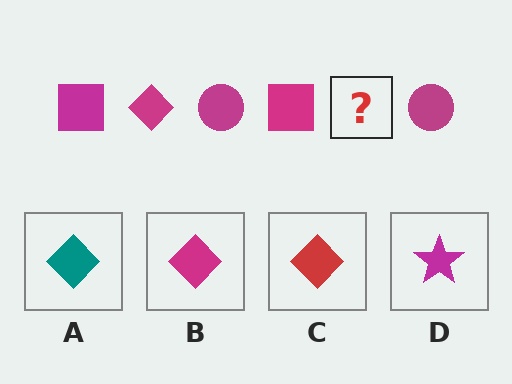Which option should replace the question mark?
Option B.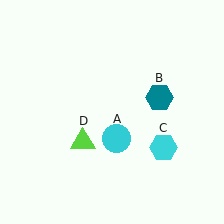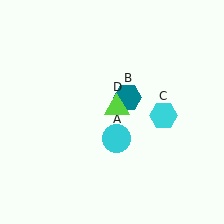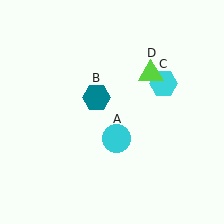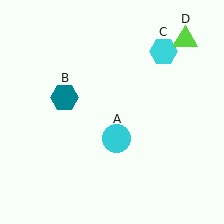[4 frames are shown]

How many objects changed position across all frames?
3 objects changed position: teal hexagon (object B), cyan hexagon (object C), lime triangle (object D).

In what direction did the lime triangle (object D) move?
The lime triangle (object D) moved up and to the right.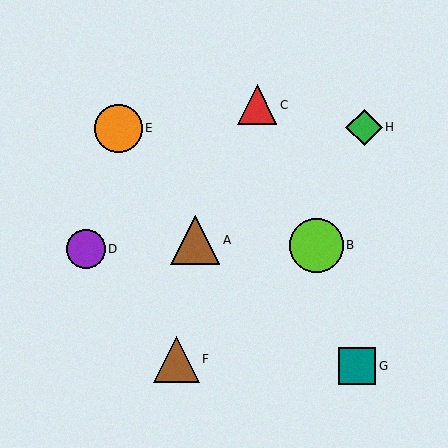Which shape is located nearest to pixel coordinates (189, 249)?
The brown triangle (labeled A) at (195, 240) is nearest to that location.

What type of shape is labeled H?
Shape H is a green diamond.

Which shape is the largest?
The lime circle (labeled B) is the largest.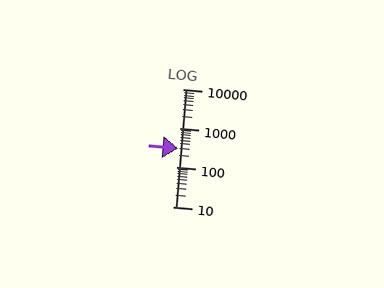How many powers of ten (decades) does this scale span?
The scale spans 3 decades, from 10 to 10000.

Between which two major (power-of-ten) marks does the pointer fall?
The pointer is between 100 and 1000.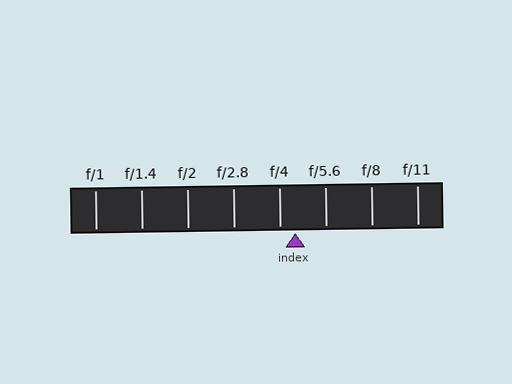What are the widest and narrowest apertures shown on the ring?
The widest aperture shown is f/1 and the narrowest is f/11.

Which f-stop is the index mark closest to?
The index mark is closest to f/4.